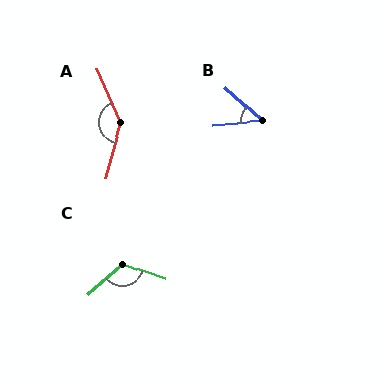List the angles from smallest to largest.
B (47°), C (119°), A (141°).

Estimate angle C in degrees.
Approximately 119 degrees.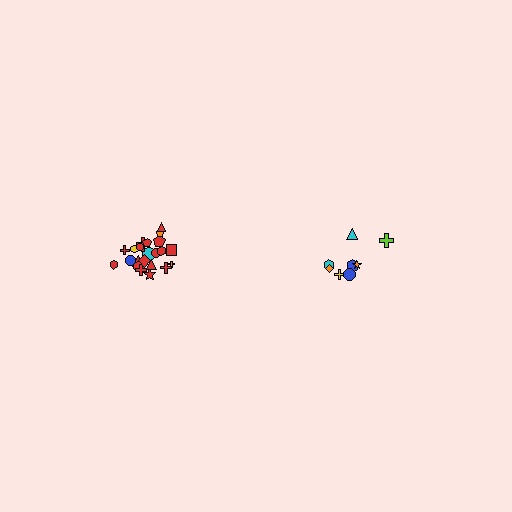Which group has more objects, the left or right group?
The left group.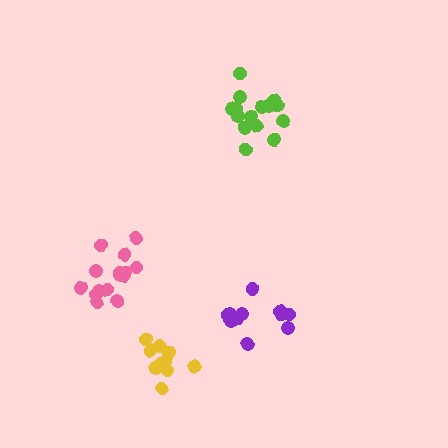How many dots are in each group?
Group 1: 15 dots, Group 2: 11 dots, Group 3: 15 dots, Group 4: 10 dots (51 total).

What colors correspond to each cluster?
The clusters are colored: lime, purple, pink, yellow.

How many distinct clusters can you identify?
There are 4 distinct clusters.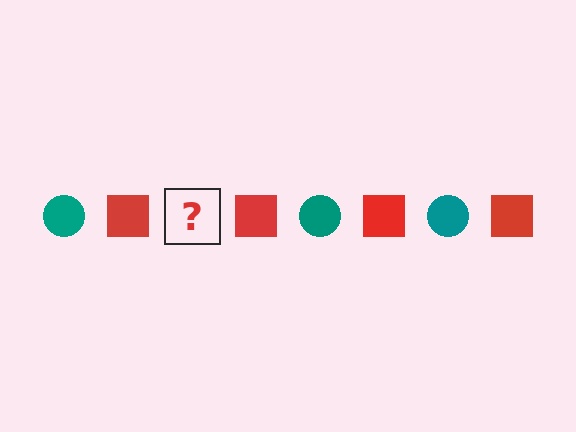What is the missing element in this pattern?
The missing element is a teal circle.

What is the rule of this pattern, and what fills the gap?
The rule is that the pattern alternates between teal circle and red square. The gap should be filled with a teal circle.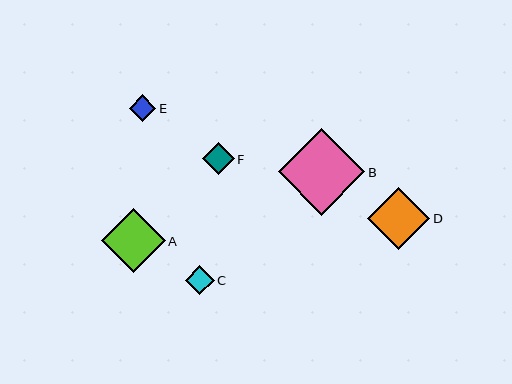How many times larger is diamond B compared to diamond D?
Diamond B is approximately 1.4 times the size of diamond D.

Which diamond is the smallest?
Diamond E is the smallest with a size of approximately 26 pixels.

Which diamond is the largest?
Diamond B is the largest with a size of approximately 86 pixels.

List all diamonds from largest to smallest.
From largest to smallest: B, A, D, F, C, E.